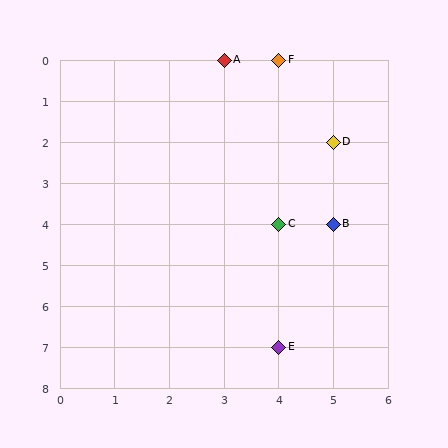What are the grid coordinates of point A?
Point A is at grid coordinates (3, 0).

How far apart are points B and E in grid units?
Points B and E are 1 column and 3 rows apart (about 3.2 grid units diagonally).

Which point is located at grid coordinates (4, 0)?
Point F is at (4, 0).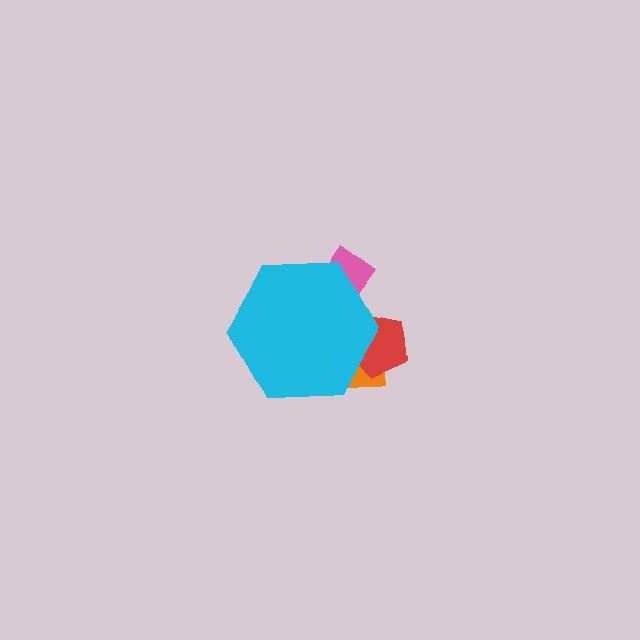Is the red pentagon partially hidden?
Yes, the red pentagon is partially hidden behind the cyan hexagon.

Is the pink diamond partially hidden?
Yes, the pink diamond is partially hidden behind the cyan hexagon.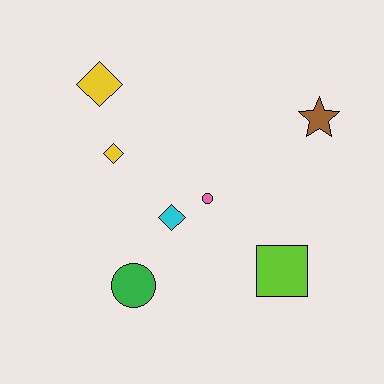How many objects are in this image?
There are 7 objects.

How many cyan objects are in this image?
There is 1 cyan object.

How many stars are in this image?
There is 1 star.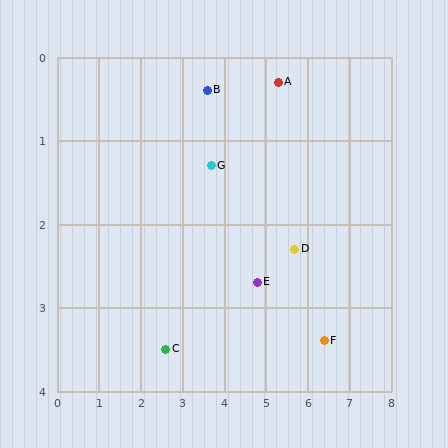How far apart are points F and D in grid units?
Points F and D are about 1.3 grid units apart.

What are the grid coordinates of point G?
Point G is at approximately (3.7, 1.3).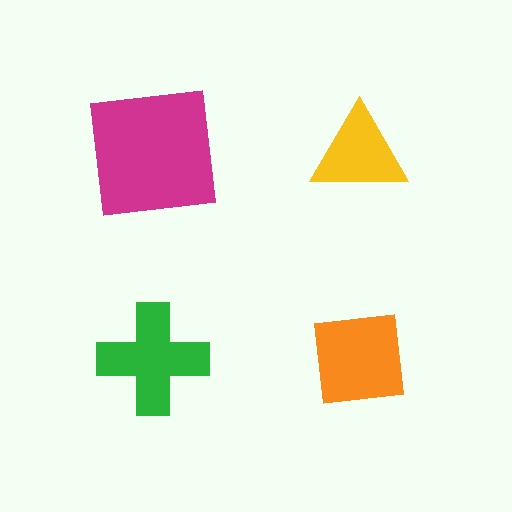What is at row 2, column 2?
An orange square.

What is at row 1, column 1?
A magenta square.